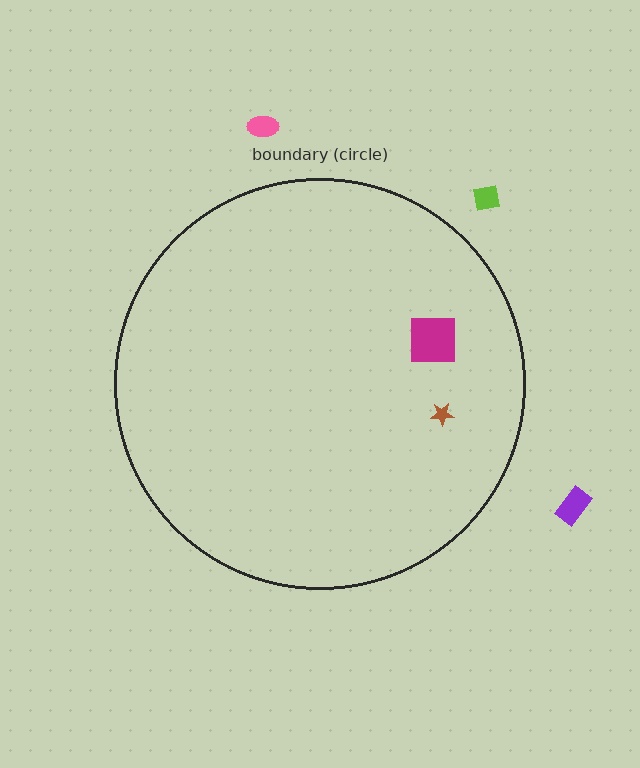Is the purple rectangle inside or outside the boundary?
Outside.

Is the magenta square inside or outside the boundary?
Inside.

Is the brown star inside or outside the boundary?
Inside.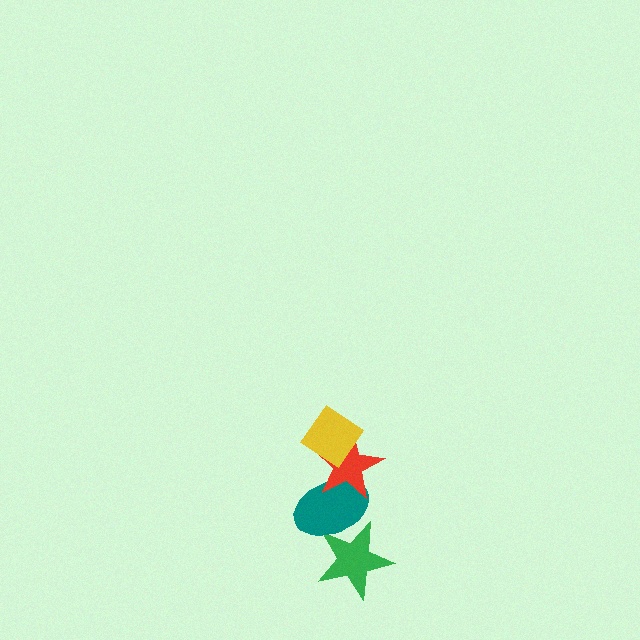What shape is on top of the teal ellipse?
The red star is on top of the teal ellipse.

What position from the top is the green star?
The green star is 4th from the top.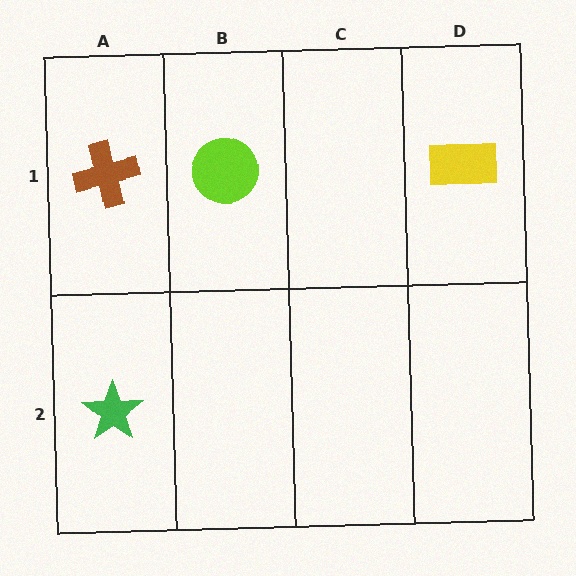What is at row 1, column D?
A yellow rectangle.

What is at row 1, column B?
A lime circle.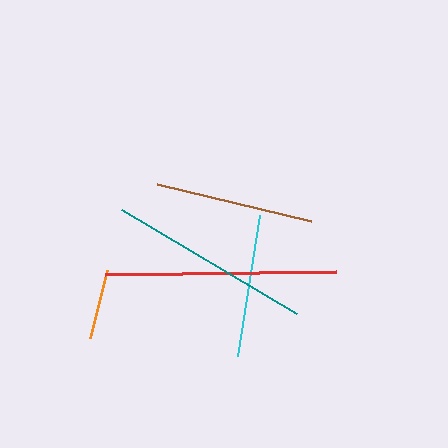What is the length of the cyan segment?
The cyan segment is approximately 143 pixels long.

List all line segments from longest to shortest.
From longest to shortest: red, teal, brown, cyan, orange.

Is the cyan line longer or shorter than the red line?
The red line is longer than the cyan line.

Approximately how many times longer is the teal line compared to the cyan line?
The teal line is approximately 1.4 times the length of the cyan line.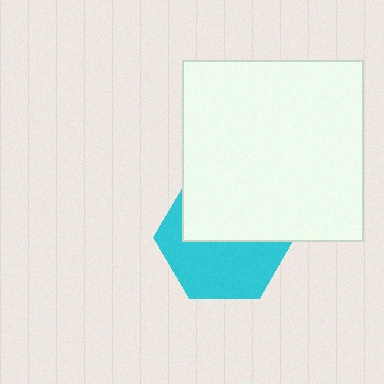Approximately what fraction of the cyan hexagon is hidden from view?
Roughly 48% of the cyan hexagon is hidden behind the white square.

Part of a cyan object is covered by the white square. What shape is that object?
It is a hexagon.